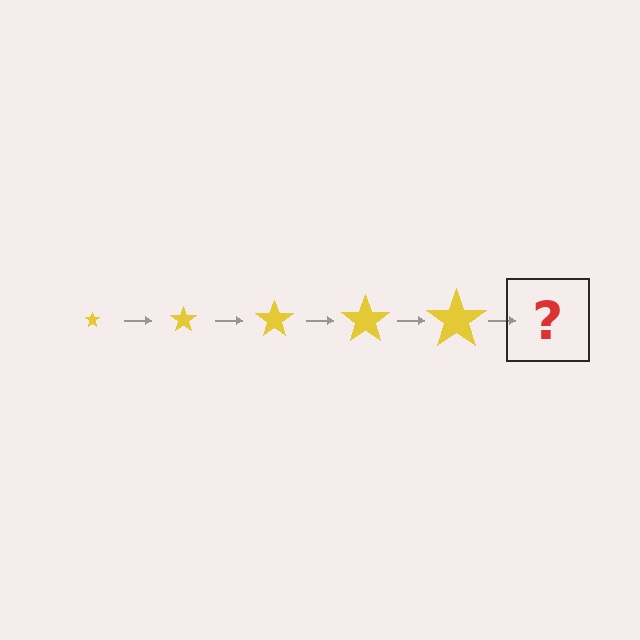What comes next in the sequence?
The next element should be a yellow star, larger than the previous one.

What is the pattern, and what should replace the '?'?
The pattern is that the star gets progressively larger each step. The '?' should be a yellow star, larger than the previous one.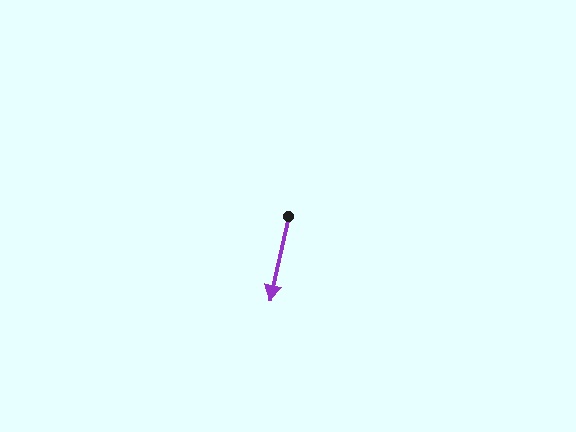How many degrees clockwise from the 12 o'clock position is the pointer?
Approximately 193 degrees.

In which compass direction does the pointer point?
South.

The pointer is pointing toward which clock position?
Roughly 6 o'clock.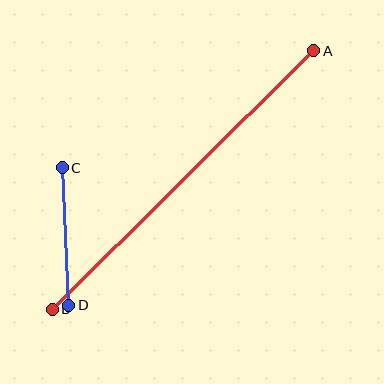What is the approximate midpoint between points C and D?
The midpoint is at approximately (65, 237) pixels.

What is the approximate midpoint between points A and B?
The midpoint is at approximately (183, 180) pixels.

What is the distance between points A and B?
The distance is approximately 368 pixels.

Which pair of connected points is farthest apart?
Points A and B are farthest apart.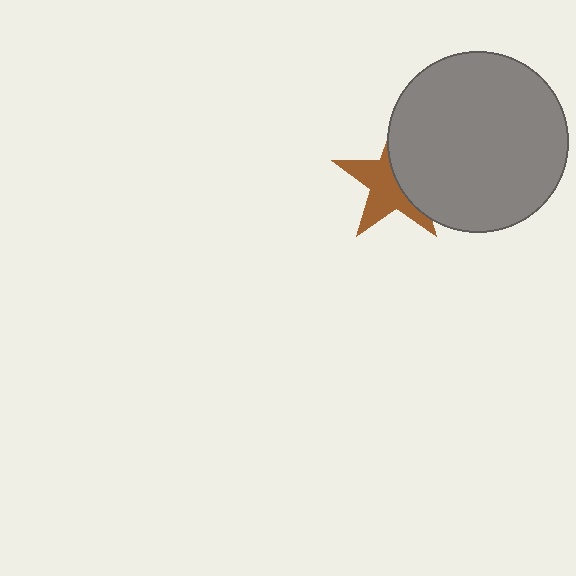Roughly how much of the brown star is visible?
About half of it is visible (roughly 54%).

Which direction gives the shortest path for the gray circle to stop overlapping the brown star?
Moving right gives the shortest separation.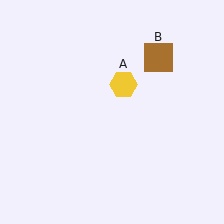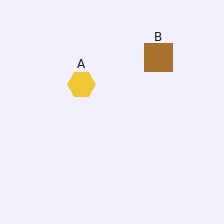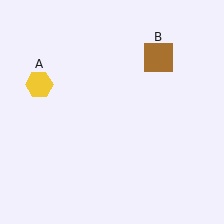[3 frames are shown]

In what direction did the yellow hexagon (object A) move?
The yellow hexagon (object A) moved left.